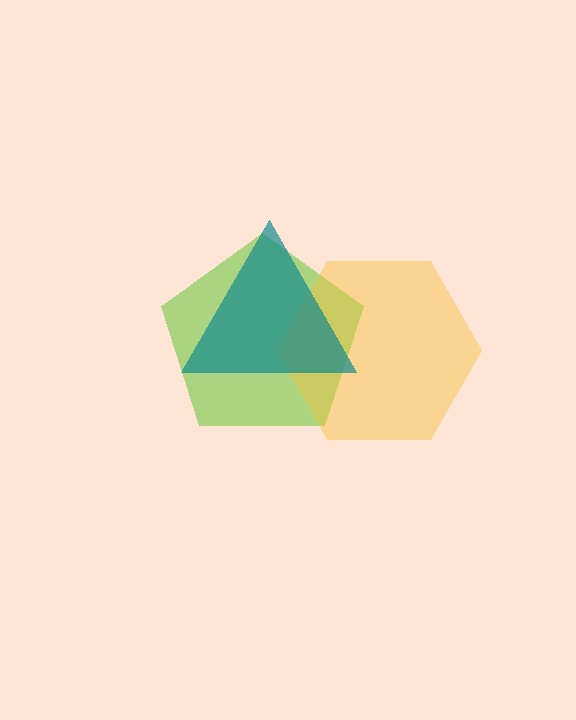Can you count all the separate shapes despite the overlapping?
Yes, there are 3 separate shapes.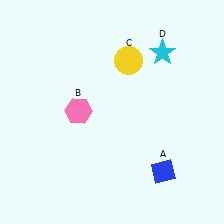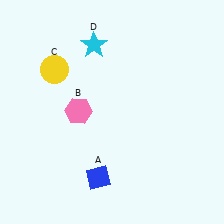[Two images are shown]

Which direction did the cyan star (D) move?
The cyan star (D) moved left.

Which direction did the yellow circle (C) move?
The yellow circle (C) moved left.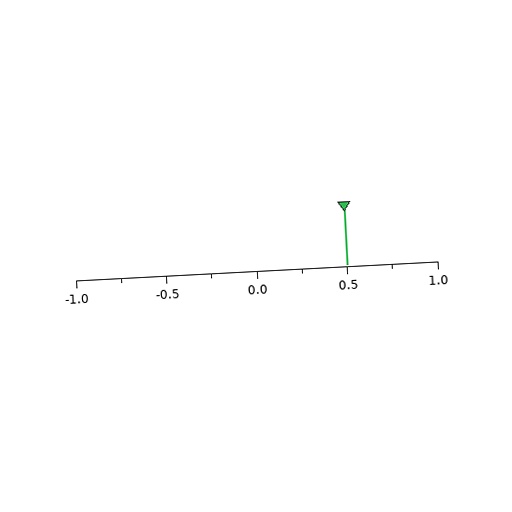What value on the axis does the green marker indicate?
The marker indicates approximately 0.5.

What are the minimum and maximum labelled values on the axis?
The axis runs from -1.0 to 1.0.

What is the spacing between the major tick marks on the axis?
The major ticks are spaced 0.5 apart.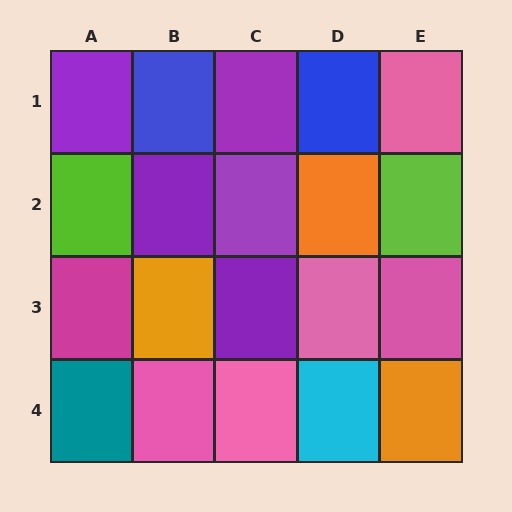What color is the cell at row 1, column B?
Blue.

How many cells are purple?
5 cells are purple.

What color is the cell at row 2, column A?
Lime.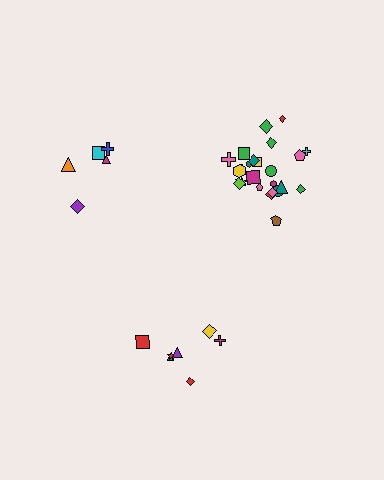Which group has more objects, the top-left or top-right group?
The top-right group.